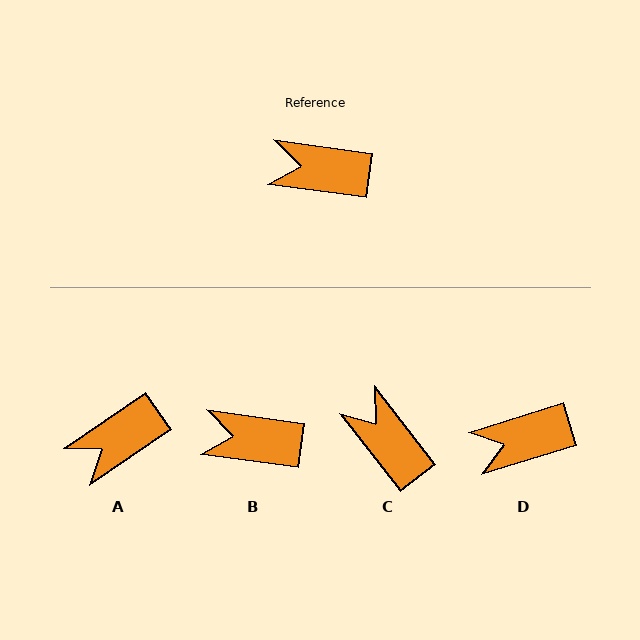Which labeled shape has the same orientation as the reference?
B.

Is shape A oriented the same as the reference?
No, it is off by about 42 degrees.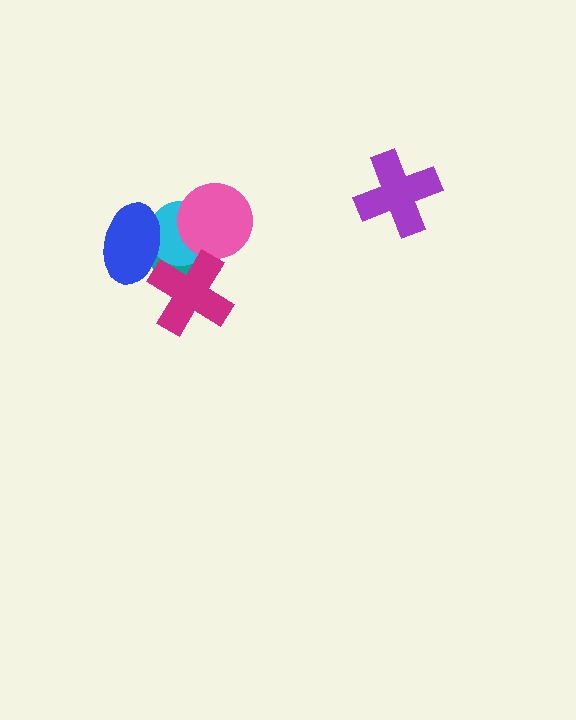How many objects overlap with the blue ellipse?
2 objects overlap with the blue ellipse.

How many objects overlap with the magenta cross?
2 objects overlap with the magenta cross.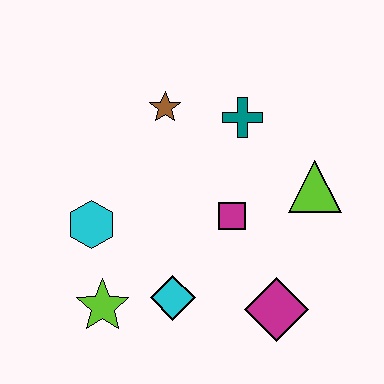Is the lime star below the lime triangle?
Yes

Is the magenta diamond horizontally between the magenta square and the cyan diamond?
No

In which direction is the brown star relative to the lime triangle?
The brown star is to the left of the lime triangle.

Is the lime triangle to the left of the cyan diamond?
No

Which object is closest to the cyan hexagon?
The lime star is closest to the cyan hexagon.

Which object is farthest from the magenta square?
The lime star is farthest from the magenta square.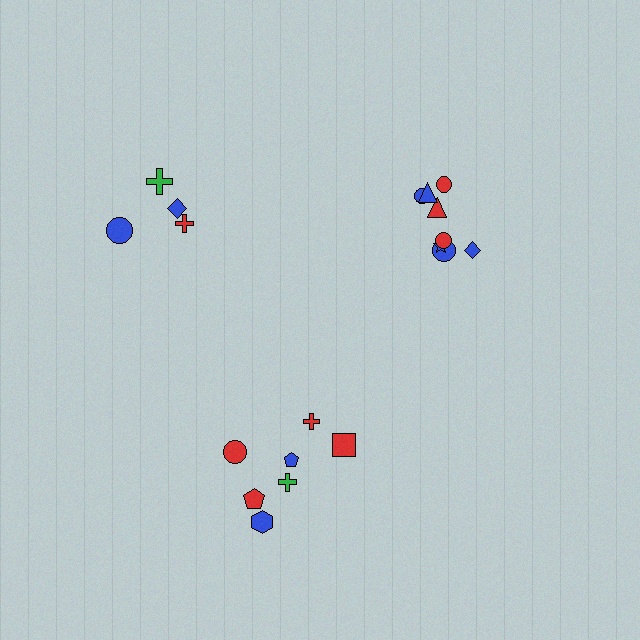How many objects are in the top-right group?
There are 8 objects.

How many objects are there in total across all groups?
There are 19 objects.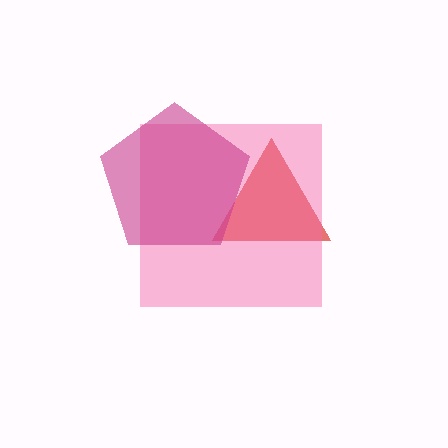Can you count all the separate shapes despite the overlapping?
Yes, there are 3 separate shapes.